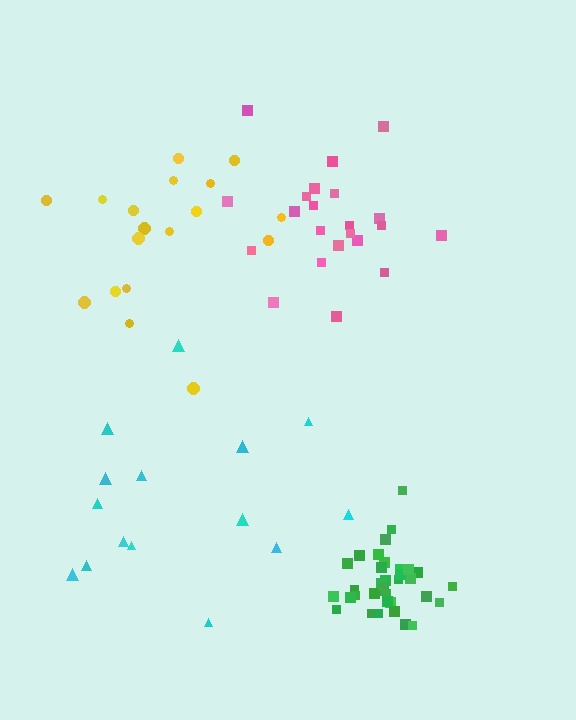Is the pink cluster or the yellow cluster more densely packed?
Pink.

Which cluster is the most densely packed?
Green.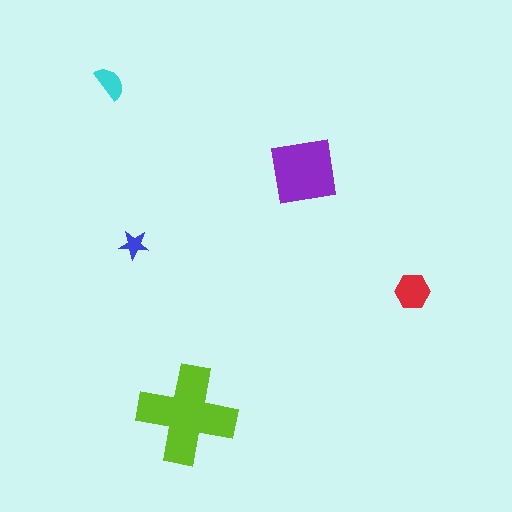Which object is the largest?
The lime cross.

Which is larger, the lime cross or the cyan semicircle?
The lime cross.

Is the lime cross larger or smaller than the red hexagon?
Larger.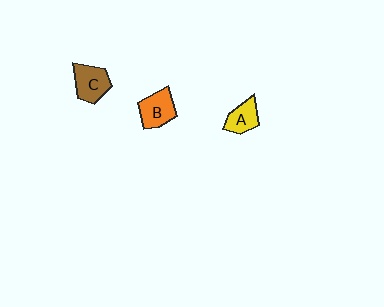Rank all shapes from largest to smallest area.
From largest to smallest: C (brown), B (orange), A (yellow).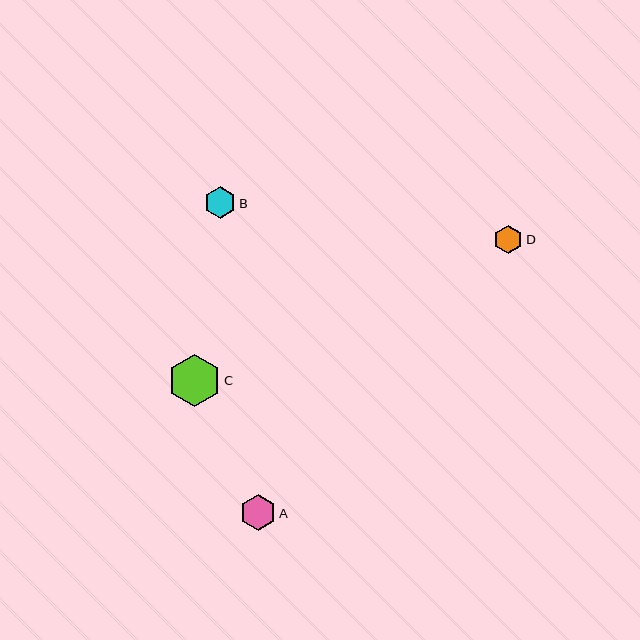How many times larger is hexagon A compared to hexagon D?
Hexagon A is approximately 1.2 times the size of hexagon D.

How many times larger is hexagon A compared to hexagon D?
Hexagon A is approximately 1.2 times the size of hexagon D.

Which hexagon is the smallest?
Hexagon D is the smallest with a size of approximately 29 pixels.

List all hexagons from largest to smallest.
From largest to smallest: C, A, B, D.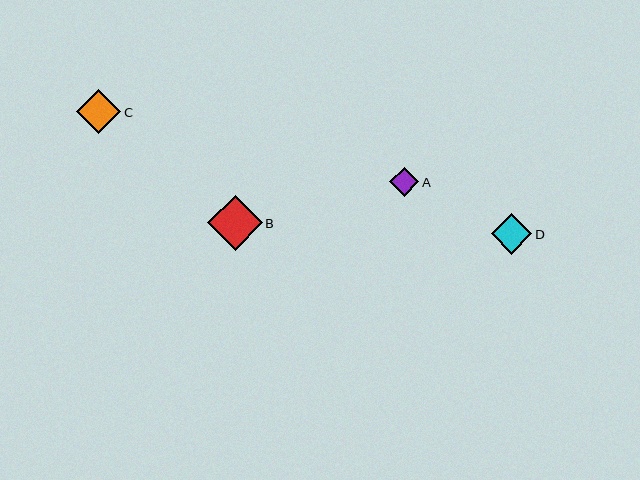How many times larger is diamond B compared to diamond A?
Diamond B is approximately 1.9 times the size of diamond A.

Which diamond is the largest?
Diamond B is the largest with a size of approximately 55 pixels.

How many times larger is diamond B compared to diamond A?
Diamond B is approximately 1.9 times the size of diamond A.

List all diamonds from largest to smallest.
From largest to smallest: B, C, D, A.